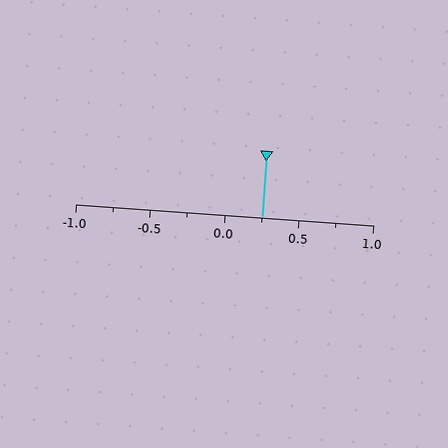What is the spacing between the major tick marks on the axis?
The major ticks are spaced 0.5 apart.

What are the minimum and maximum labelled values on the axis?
The axis runs from -1.0 to 1.0.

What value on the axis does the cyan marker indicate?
The marker indicates approximately 0.25.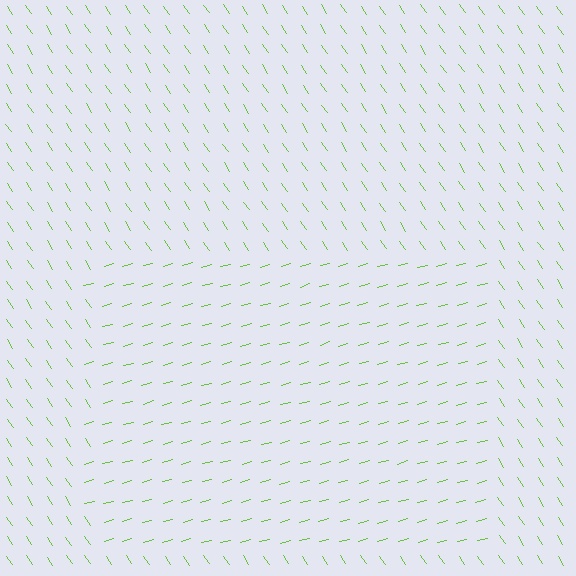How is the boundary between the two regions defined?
The boundary is defined purely by a change in line orientation (approximately 71 degrees difference). All lines are the same color and thickness.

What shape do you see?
I see a rectangle.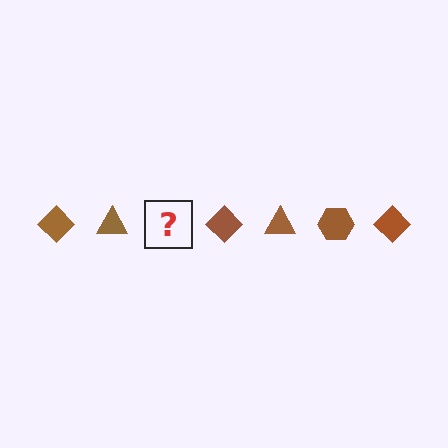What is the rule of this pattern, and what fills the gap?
The rule is that the pattern cycles through diamond, triangle, hexagon shapes in brown. The gap should be filled with a brown hexagon.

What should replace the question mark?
The question mark should be replaced with a brown hexagon.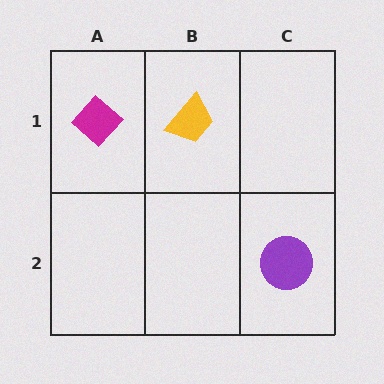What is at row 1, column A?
A magenta diamond.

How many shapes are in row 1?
2 shapes.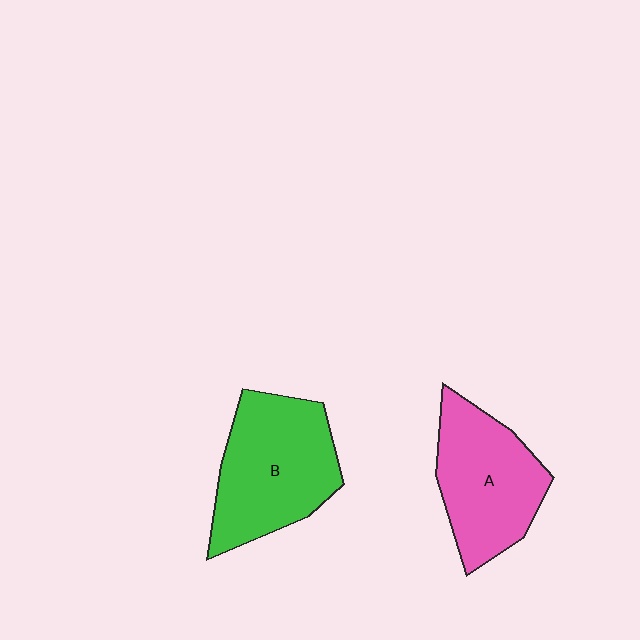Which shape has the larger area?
Shape B (green).